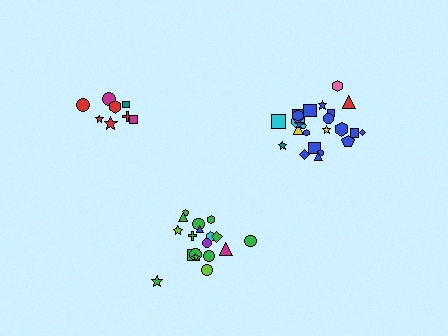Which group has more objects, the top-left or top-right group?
The top-right group.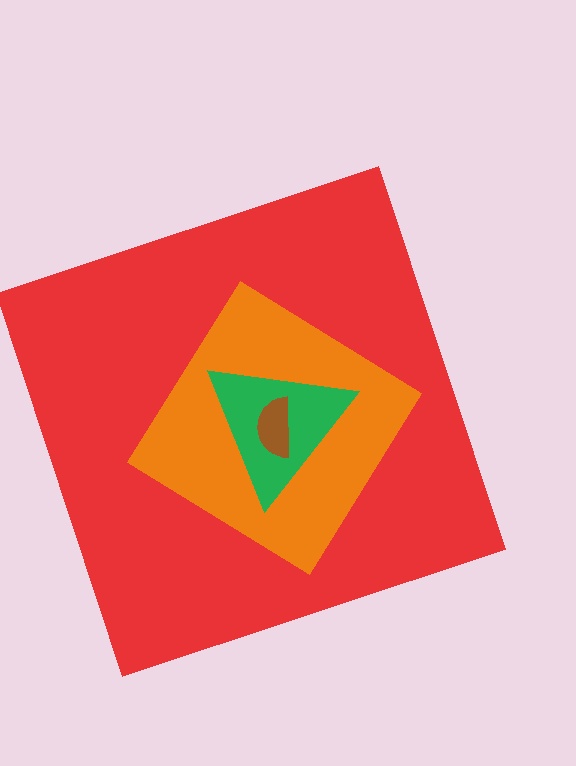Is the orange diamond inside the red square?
Yes.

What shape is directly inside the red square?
The orange diamond.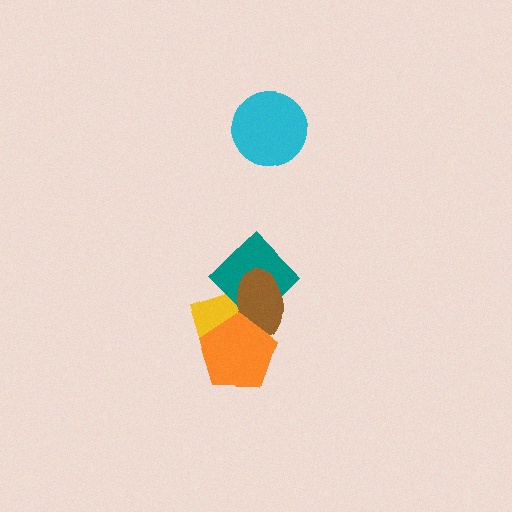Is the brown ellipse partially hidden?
Yes, it is partially covered by another shape.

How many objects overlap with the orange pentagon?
3 objects overlap with the orange pentagon.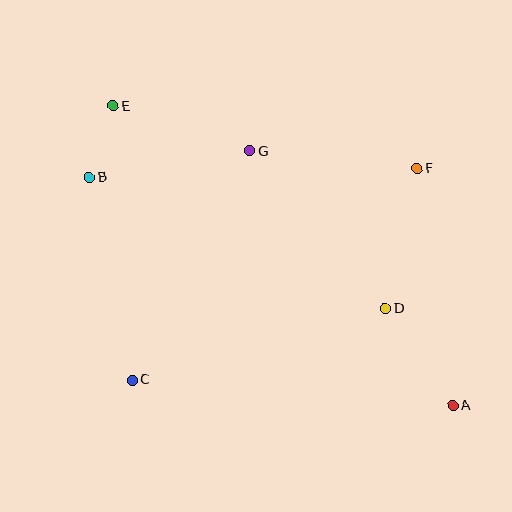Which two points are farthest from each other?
Points A and E are farthest from each other.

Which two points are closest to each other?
Points B and E are closest to each other.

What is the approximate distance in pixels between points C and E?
The distance between C and E is approximately 275 pixels.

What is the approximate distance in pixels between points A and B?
The distance between A and B is approximately 429 pixels.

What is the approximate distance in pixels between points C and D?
The distance between C and D is approximately 264 pixels.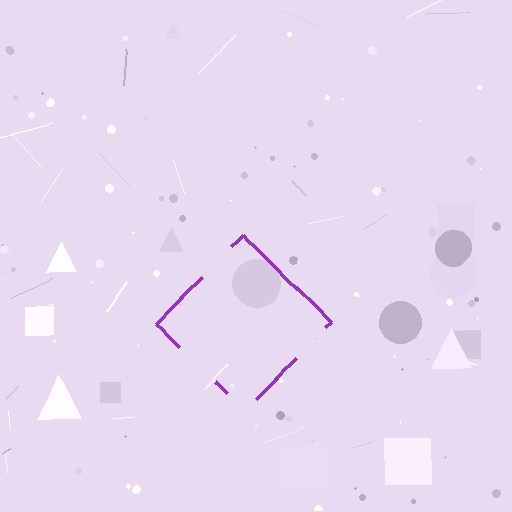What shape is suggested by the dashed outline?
The dashed outline suggests a diamond.